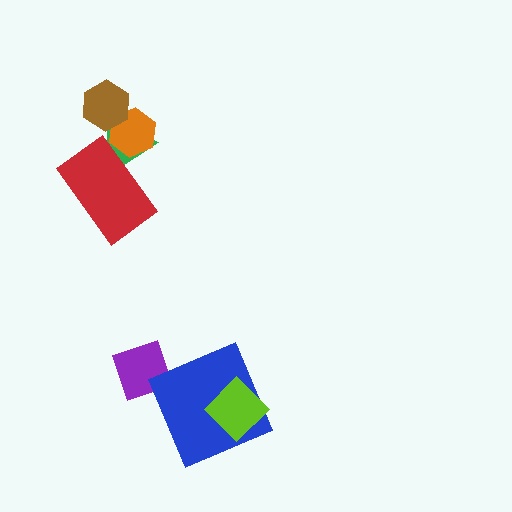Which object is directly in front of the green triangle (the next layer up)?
The red rectangle is directly in front of the green triangle.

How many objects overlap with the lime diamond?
1 object overlaps with the lime diamond.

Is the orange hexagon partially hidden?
Yes, it is partially covered by another shape.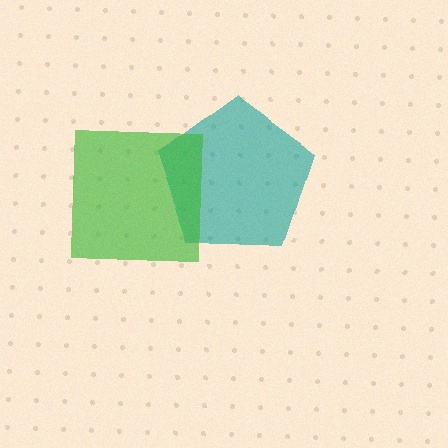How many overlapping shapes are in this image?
There are 2 overlapping shapes in the image.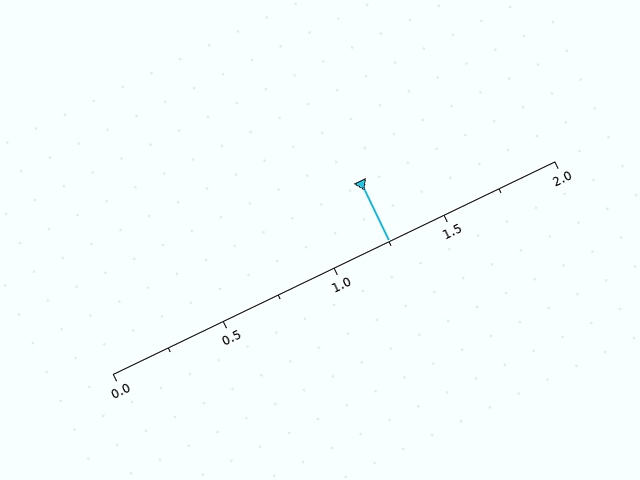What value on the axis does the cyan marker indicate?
The marker indicates approximately 1.25.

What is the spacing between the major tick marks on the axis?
The major ticks are spaced 0.5 apart.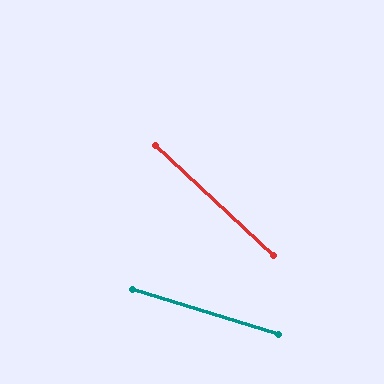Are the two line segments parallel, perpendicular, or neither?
Neither parallel nor perpendicular — they differ by about 26°.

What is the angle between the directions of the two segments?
Approximately 26 degrees.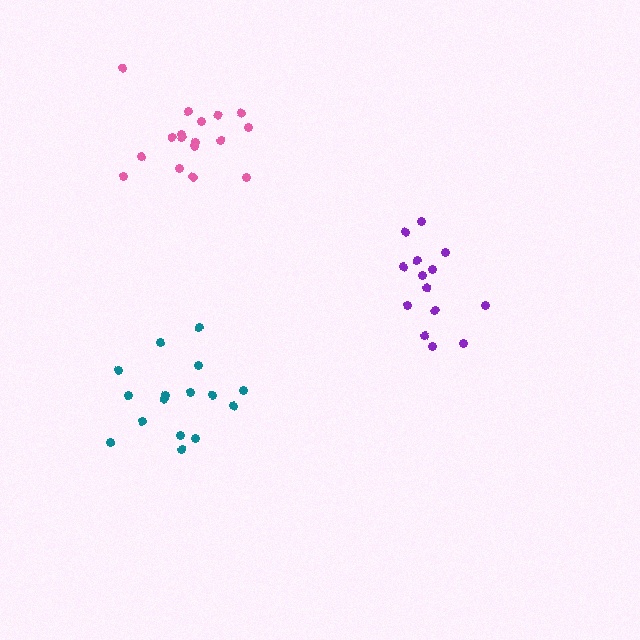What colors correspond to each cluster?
The clusters are colored: teal, pink, purple.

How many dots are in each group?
Group 1: 16 dots, Group 2: 17 dots, Group 3: 14 dots (47 total).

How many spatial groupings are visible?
There are 3 spatial groupings.